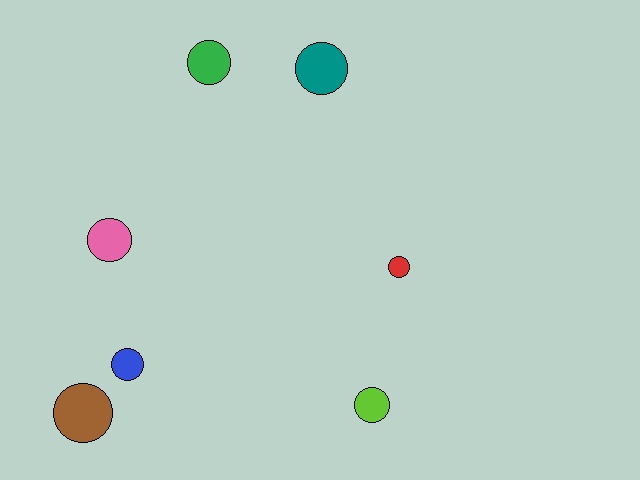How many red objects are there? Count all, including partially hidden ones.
There is 1 red object.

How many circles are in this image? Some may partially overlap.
There are 7 circles.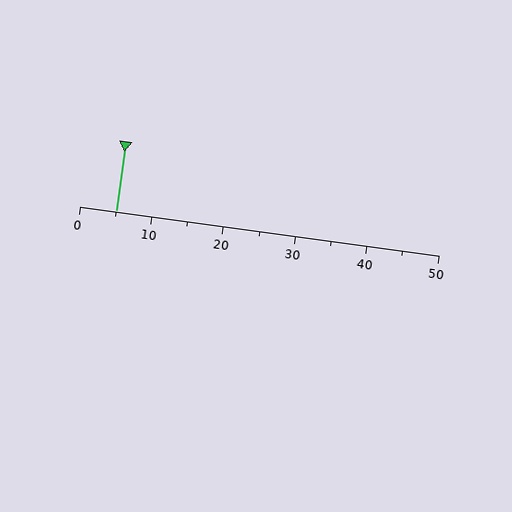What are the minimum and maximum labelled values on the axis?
The axis runs from 0 to 50.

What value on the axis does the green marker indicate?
The marker indicates approximately 5.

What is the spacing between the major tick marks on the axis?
The major ticks are spaced 10 apart.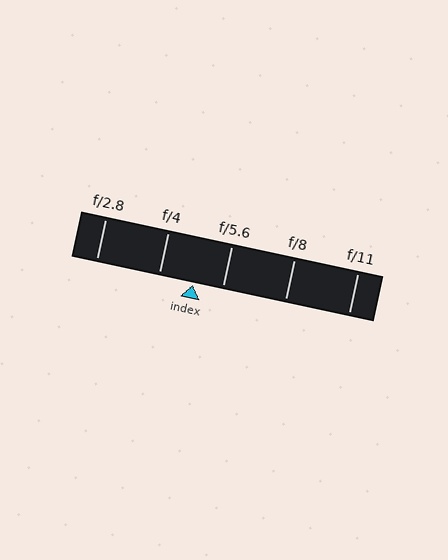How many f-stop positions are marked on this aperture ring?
There are 5 f-stop positions marked.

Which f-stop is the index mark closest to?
The index mark is closest to f/5.6.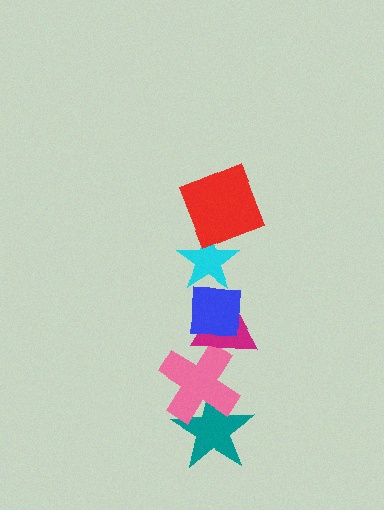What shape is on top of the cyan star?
The red square is on top of the cyan star.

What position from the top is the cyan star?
The cyan star is 2nd from the top.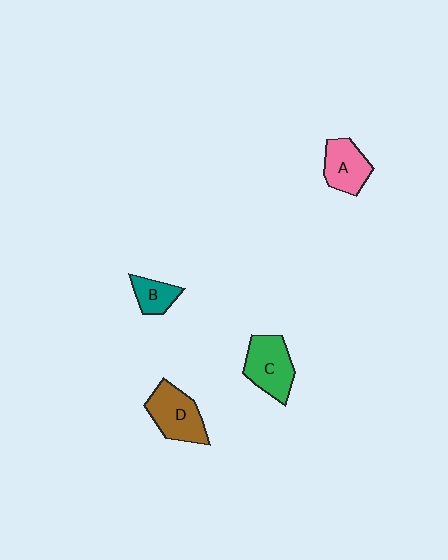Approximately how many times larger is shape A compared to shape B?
Approximately 1.5 times.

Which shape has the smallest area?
Shape B (teal).